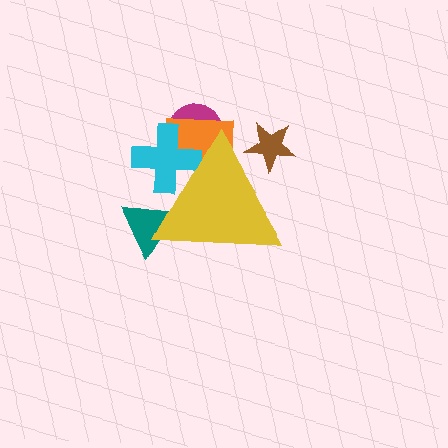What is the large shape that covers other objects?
A yellow triangle.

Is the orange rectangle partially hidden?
Yes, the orange rectangle is partially hidden behind the yellow triangle.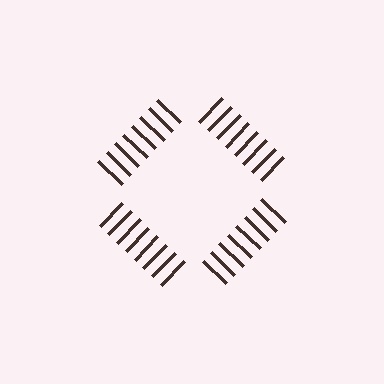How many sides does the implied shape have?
4 sides — the line-ends trace a square.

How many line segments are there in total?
32 — 8 along each of the 4 edges.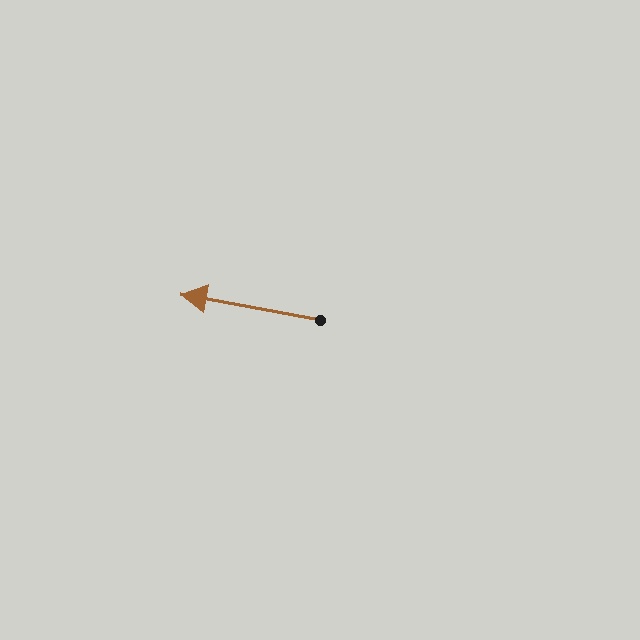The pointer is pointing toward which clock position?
Roughly 9 o'clock.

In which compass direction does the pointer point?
West.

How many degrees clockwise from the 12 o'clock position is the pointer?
Approximately 281 degrees.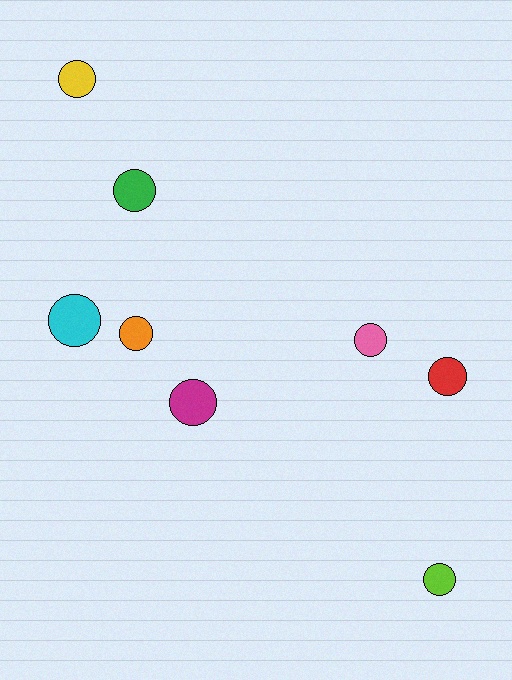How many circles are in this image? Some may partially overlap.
There are 8 circles.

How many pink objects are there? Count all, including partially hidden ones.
There is 1 pink object.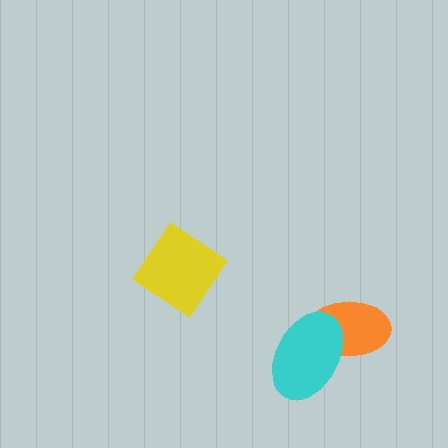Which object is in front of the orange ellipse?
The cyan ellipse is in front of the orange ellipse.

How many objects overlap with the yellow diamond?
0 objects overlap with the yellow diamond.